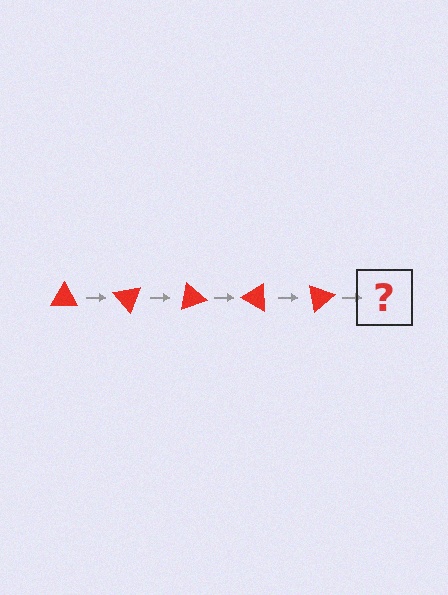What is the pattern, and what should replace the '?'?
The pattern is that the triangle rotates 50 degrees each step. The '?' should be a red triangle rotated 250 degrees.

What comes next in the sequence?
The next element should be a red triangle rotated 250 degrees.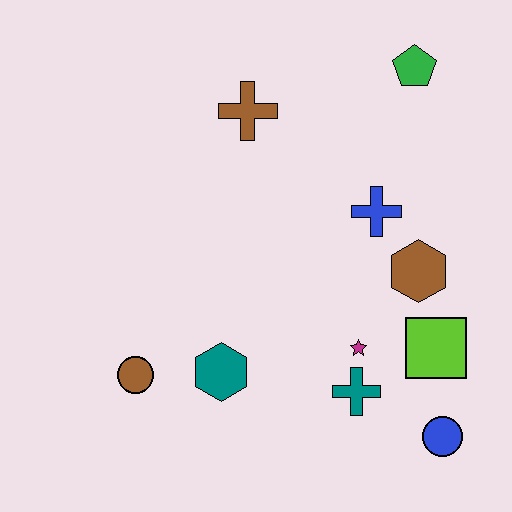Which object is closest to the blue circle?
The lime square is closest to the blue circle.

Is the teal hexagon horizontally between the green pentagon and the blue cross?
No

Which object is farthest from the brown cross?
The blue circle is farthest from the brown cross.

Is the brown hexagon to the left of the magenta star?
No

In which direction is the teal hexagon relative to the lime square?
The teal hexagon is to the left of the lime square.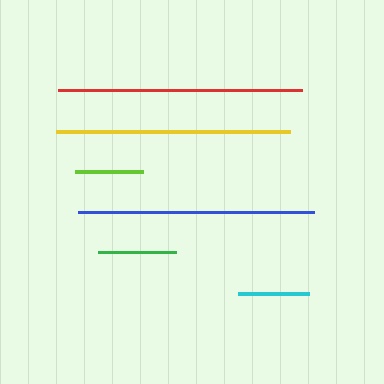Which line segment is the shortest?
The lime line is the shortest at approximately 68 pixels.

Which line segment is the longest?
The red line is the longest at approximately 244 pixels.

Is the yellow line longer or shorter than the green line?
The yellow line is longer than the green line.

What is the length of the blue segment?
The blue segment is approximately 236 pixels long.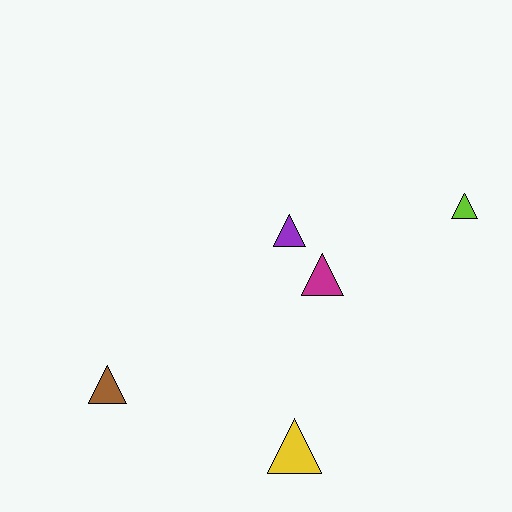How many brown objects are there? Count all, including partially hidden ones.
There is 1 brown object.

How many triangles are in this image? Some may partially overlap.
There are 5 triangles.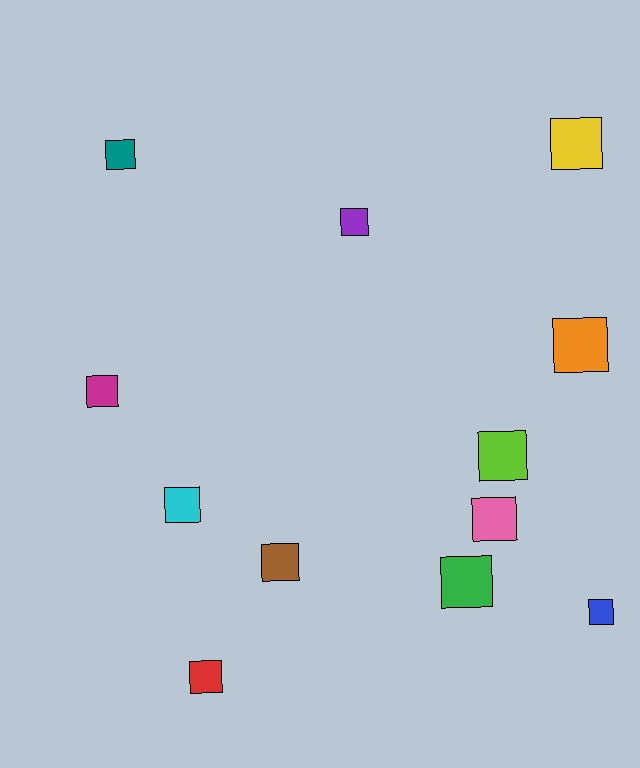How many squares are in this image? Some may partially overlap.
There are 12 squares.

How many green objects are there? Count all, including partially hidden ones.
There is 1 green object.